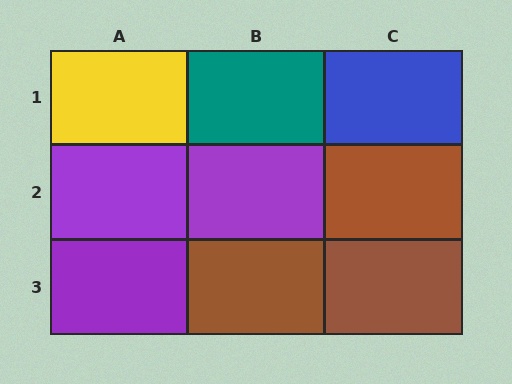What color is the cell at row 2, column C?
Brown.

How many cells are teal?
1 cell is teal.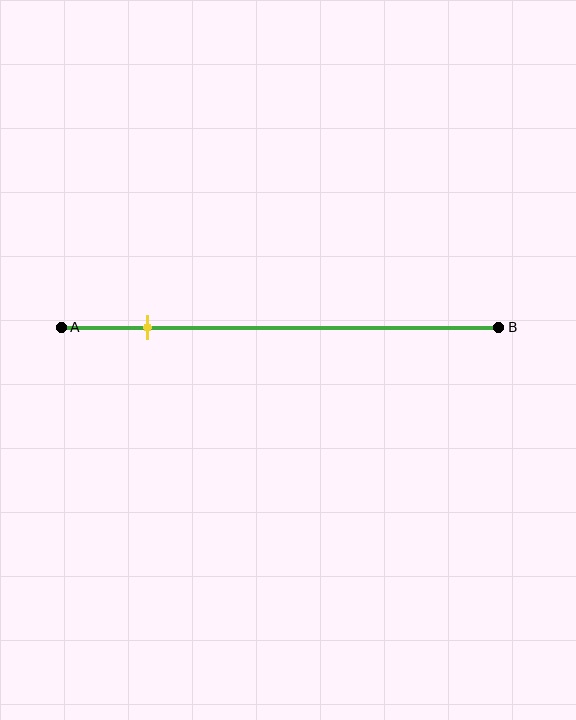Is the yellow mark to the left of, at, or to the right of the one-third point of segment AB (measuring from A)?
The yellow mark is to the left of the one-third point of segment AB.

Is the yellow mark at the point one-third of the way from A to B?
No, the mark is at about 20% from A, not at the 33% one-third point.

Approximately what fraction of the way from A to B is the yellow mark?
The yellow mark is approximately 20% of the way from A to B.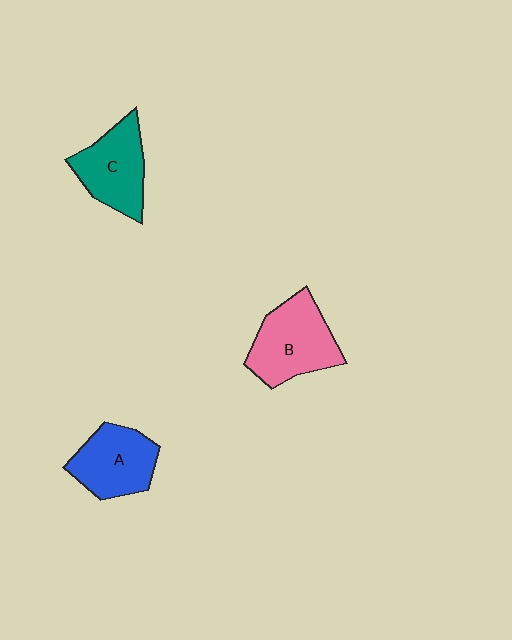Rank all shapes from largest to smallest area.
From largest to smallest: B (pink), C (teal), A (blue).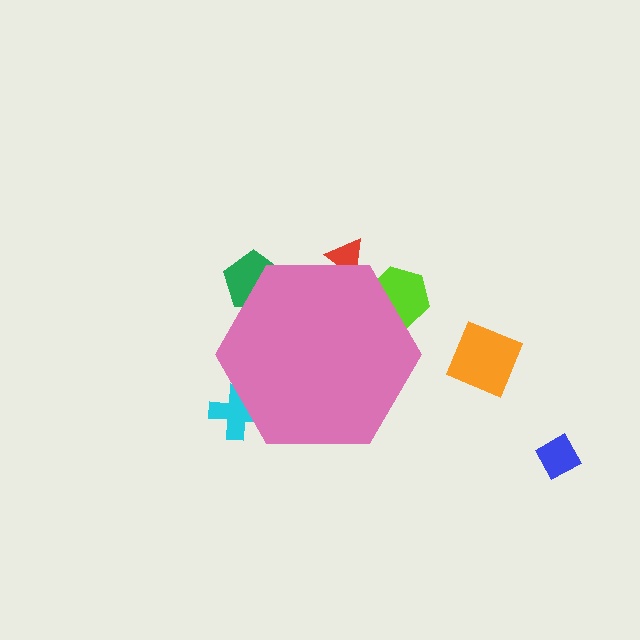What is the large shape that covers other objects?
A pink hexagon.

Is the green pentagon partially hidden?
Yes, the green pentagon is partially hidden behind the pink hexagon.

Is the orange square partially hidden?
No, the orange square is fully visible.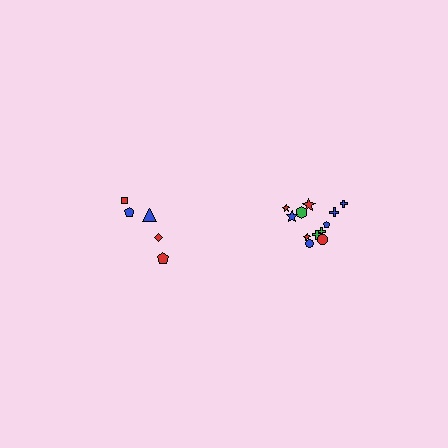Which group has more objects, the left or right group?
The right group.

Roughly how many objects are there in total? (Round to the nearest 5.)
Roughly 15 objects in total.